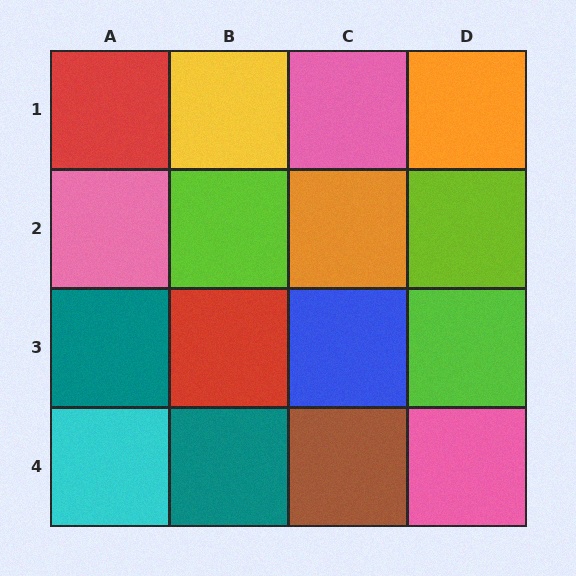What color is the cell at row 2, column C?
Orange.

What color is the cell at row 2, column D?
Lime.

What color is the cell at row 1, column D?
Orange.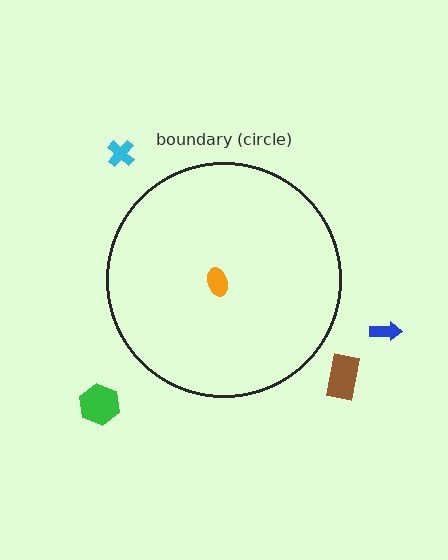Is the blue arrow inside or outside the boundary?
Outside.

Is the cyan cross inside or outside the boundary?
Outside.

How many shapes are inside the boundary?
1 inside, 4 outside.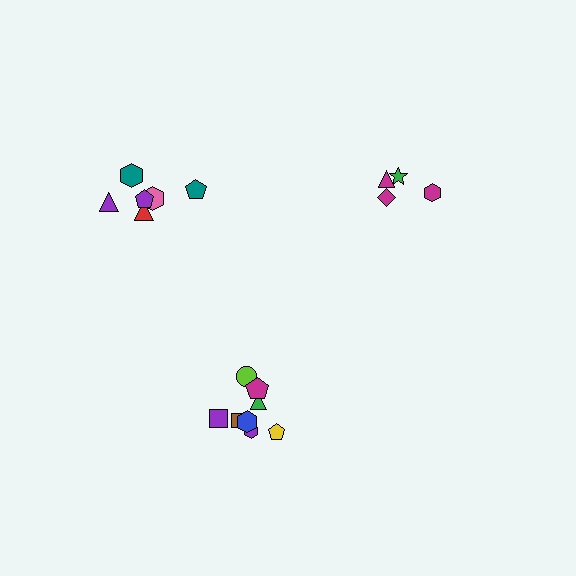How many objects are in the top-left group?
There are 6 objects.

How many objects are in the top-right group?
There are 4 objects.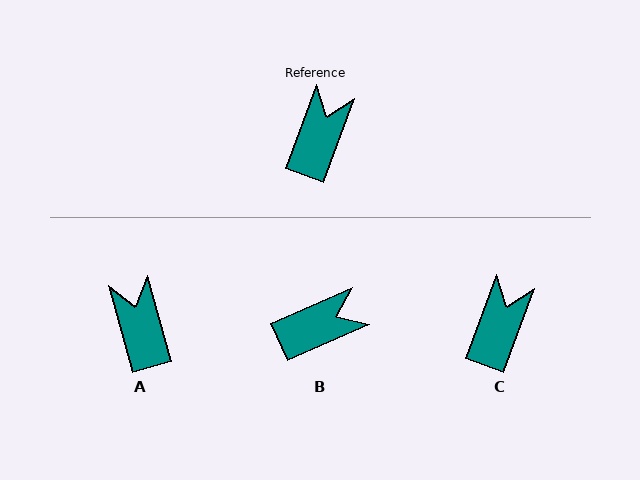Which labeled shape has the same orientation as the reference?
C.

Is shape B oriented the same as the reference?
No, it is off by about 46 degrees.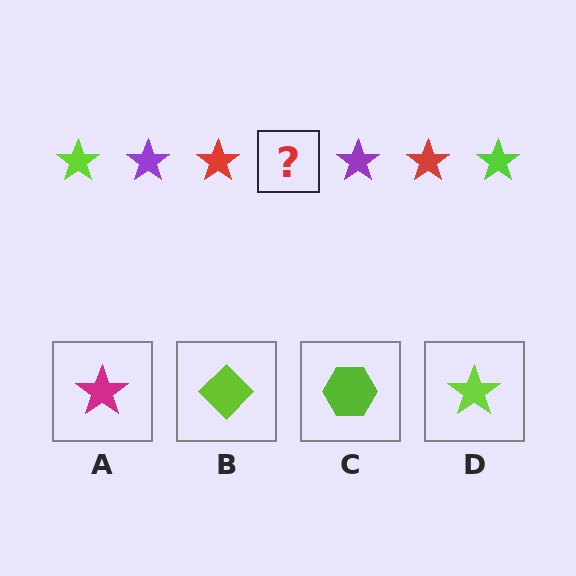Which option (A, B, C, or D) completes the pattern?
D.